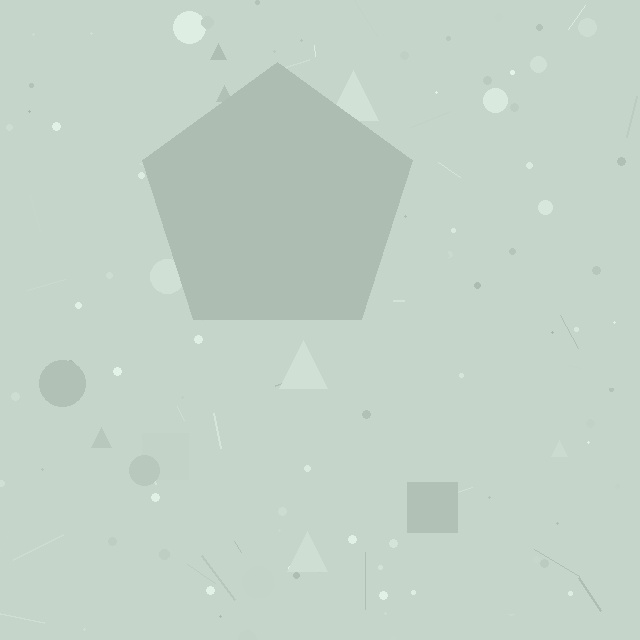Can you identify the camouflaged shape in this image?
The camouflaged shape is a pentagon.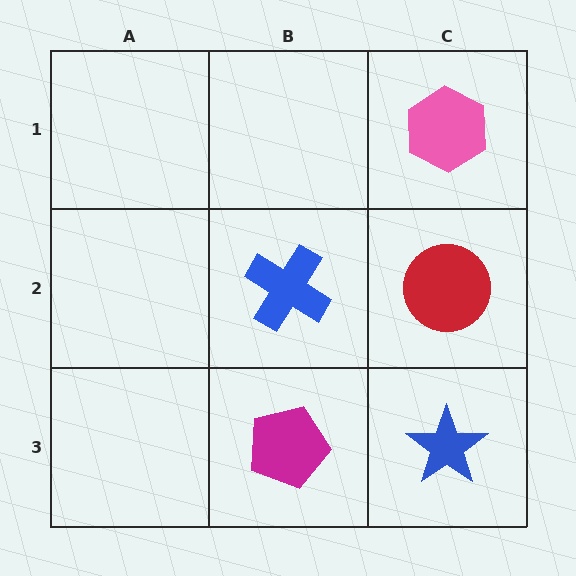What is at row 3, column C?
A blue star.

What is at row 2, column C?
A red circle.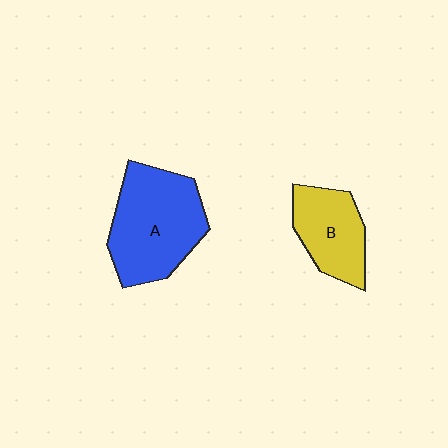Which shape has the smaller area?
Shape B (yellow).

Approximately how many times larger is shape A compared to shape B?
Approximately 1.6 times.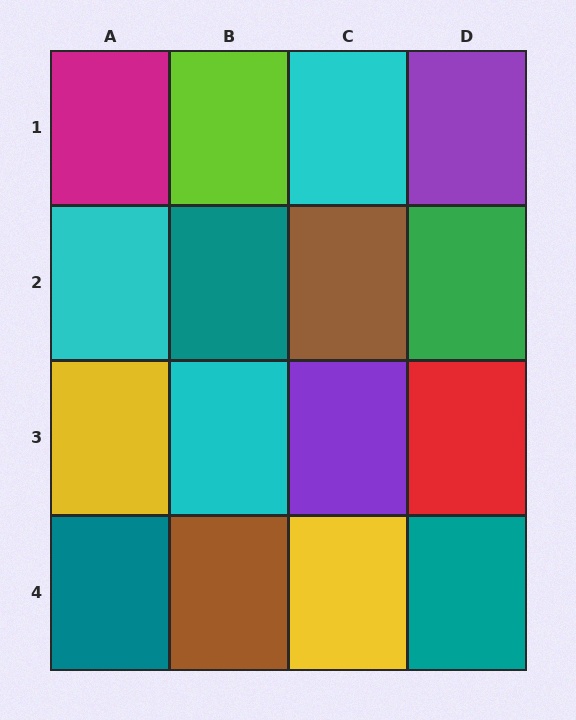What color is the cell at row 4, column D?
Teal.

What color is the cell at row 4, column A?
Teal.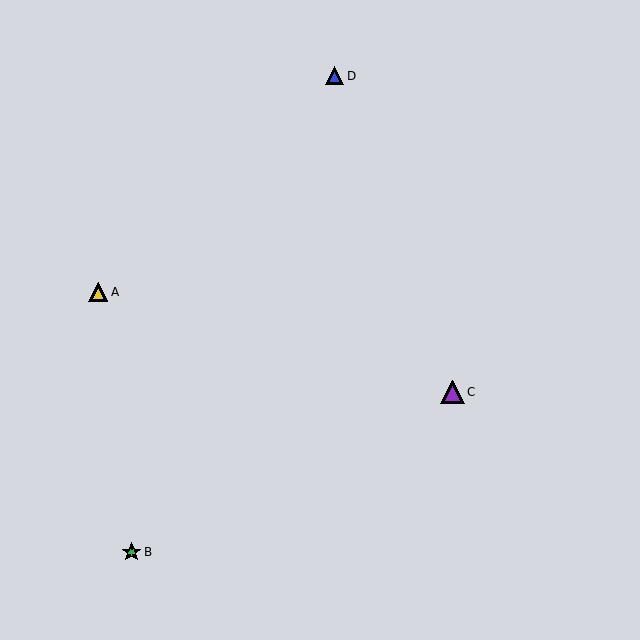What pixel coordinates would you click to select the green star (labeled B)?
Click at (132, 552) to select the green star B.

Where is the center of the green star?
The center of the green star is at (132, 552).